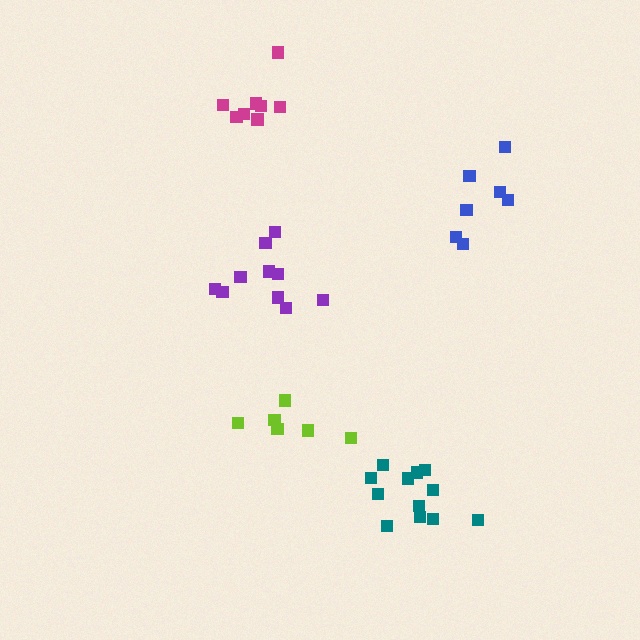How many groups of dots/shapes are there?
There are 5 groups.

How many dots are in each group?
Group 1: 10 dots, Group 2: 6 dots, Group 3: 12 dots, Group 4: 7 dots, Group 5: 8 dots (43 total).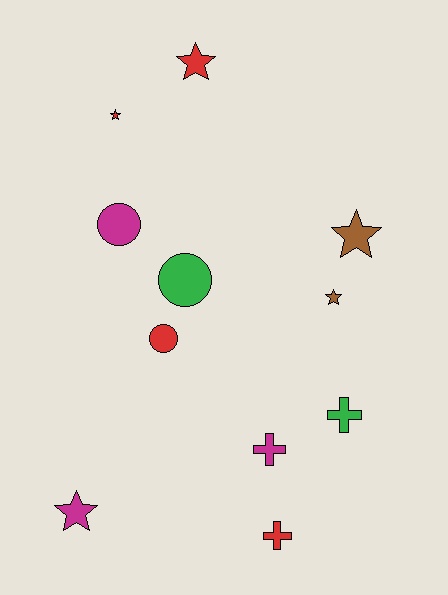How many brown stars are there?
There are 2 brown stars.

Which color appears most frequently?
Red, with 4 objects.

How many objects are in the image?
There are 11 objects.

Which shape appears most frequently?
Star, with 5 objects.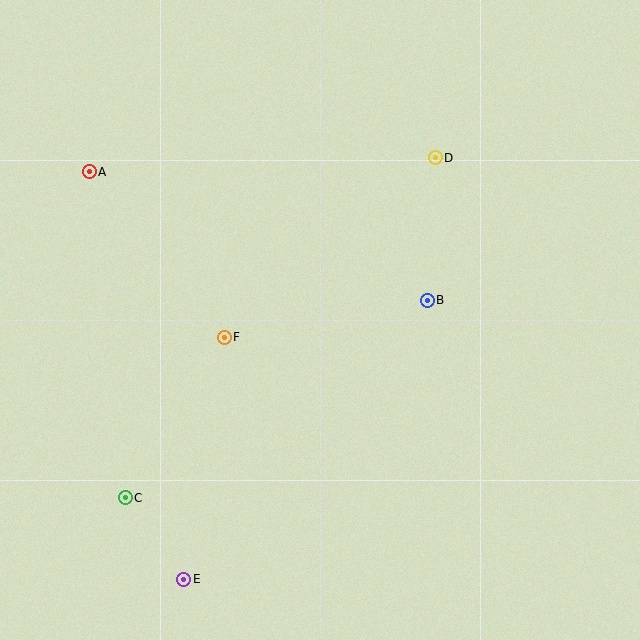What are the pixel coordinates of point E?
Point E is at (184, 579).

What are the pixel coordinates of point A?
Point A is at (89, 172).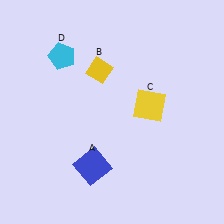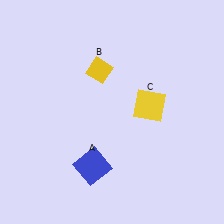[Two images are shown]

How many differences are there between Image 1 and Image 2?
There is 1 difference between the two images.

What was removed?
The cyan pentagon (D) was removed in Image 2.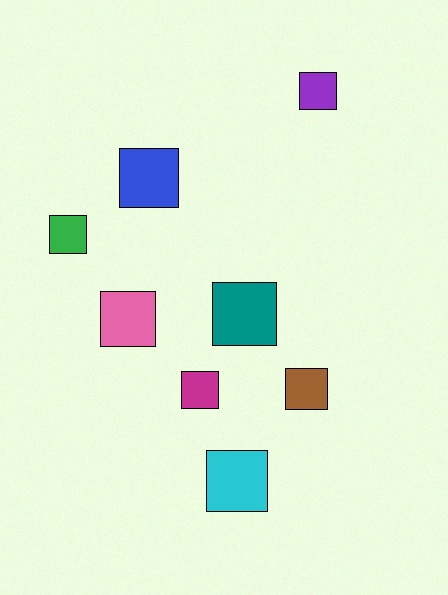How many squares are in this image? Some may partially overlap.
There are 8 squares.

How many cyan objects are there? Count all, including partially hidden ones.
There is 1 cyan object.